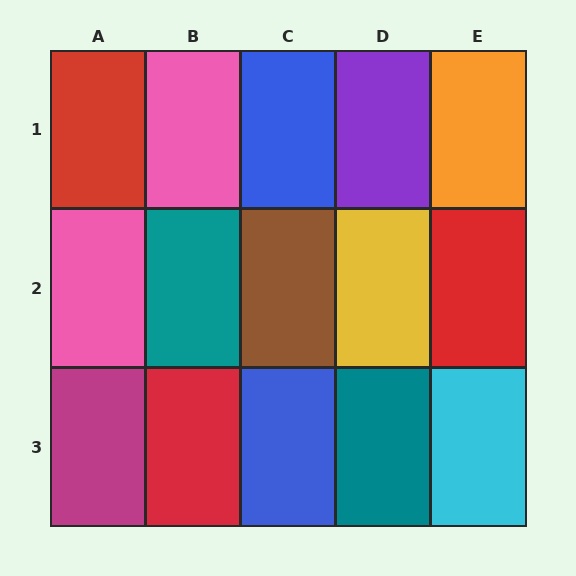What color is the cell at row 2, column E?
Red.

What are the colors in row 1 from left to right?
Red, pink, blue, purple, orange.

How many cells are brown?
1 cell is brown.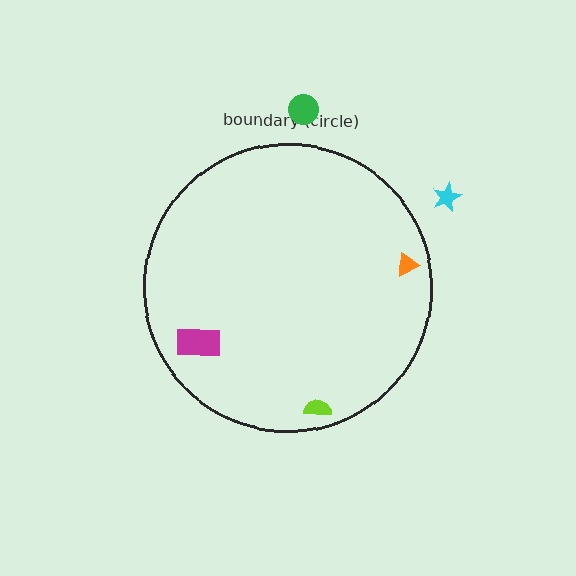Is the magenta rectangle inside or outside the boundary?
Inside.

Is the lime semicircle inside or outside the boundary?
Inside.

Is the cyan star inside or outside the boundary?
Outside.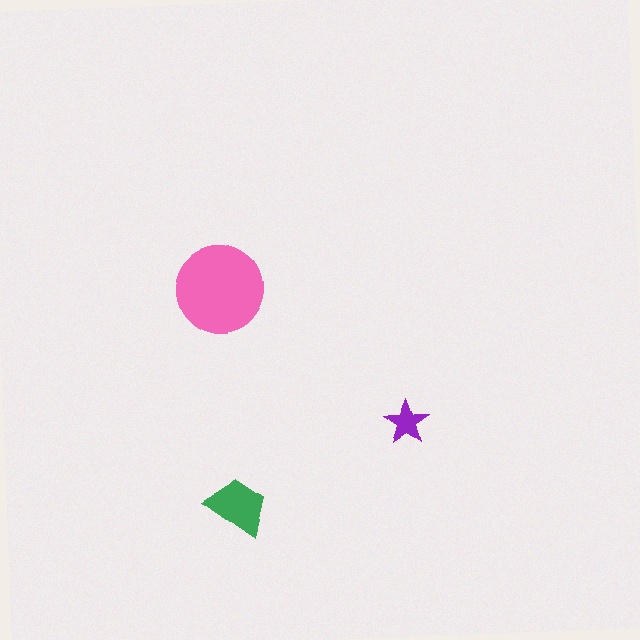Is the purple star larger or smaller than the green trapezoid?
Smaller.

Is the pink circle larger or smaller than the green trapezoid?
Larger.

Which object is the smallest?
The purple star.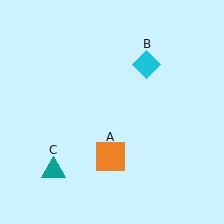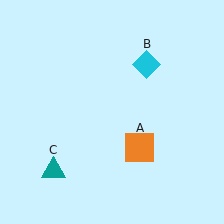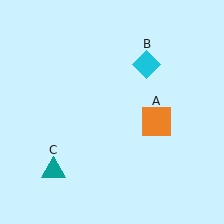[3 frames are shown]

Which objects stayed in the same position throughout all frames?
Cyan diamond (object B) and teal triangle (object C) remained stationary.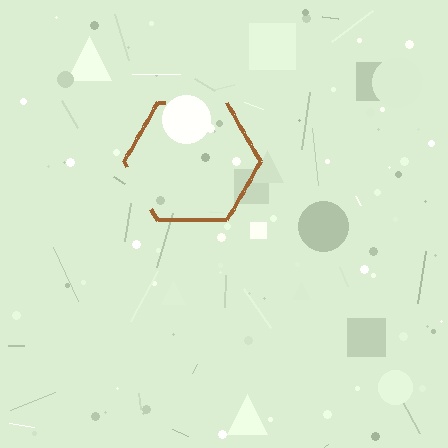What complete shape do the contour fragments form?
The contour fragments form a hexagon.